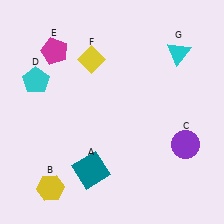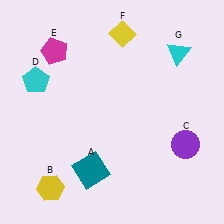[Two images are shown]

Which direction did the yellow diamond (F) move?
The yellow diamond (F) moved right.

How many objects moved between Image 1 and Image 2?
1 object moved between the two images.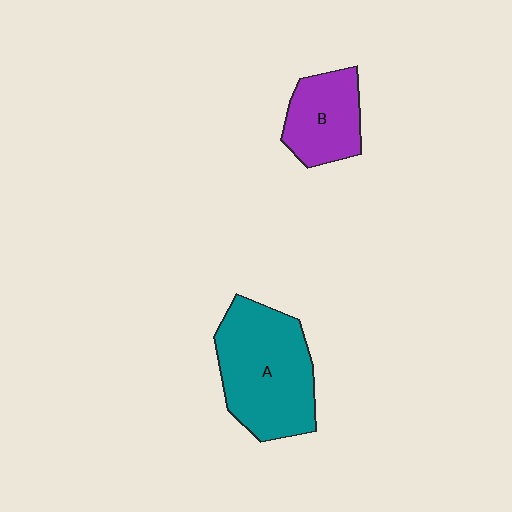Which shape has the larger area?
Shape A (teal).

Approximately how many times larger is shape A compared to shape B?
Approximately 1.8 times.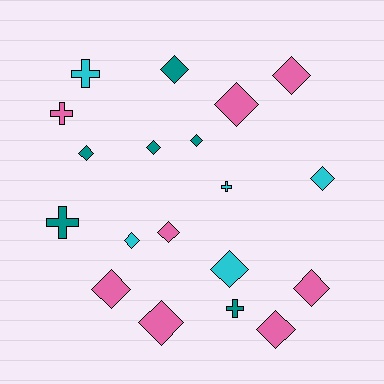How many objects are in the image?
There are 19 objects.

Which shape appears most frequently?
Diamond, with 14 objects.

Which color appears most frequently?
Pink, with 8 objects.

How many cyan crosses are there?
There are 2 cyan crosses.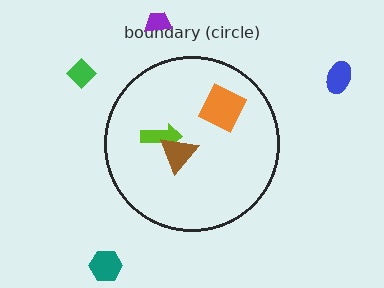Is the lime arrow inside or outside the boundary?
Inside.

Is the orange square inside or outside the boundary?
Inside.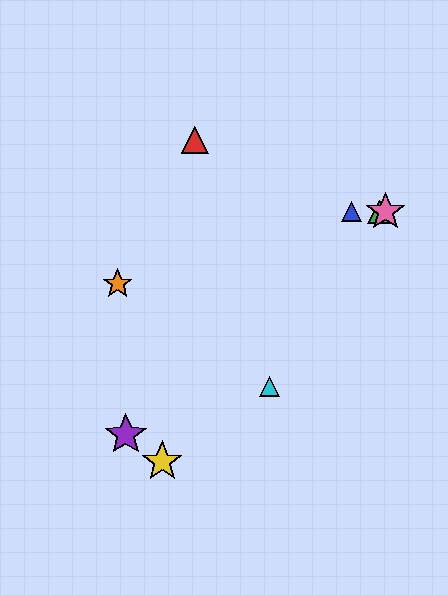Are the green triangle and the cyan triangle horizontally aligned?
No, the green triangle is at y≈212 and the cyan triangle is at y≈387.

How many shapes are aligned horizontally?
3 shapes (the blue triangle, the green triangle, the pink star) are aligned horizontally.